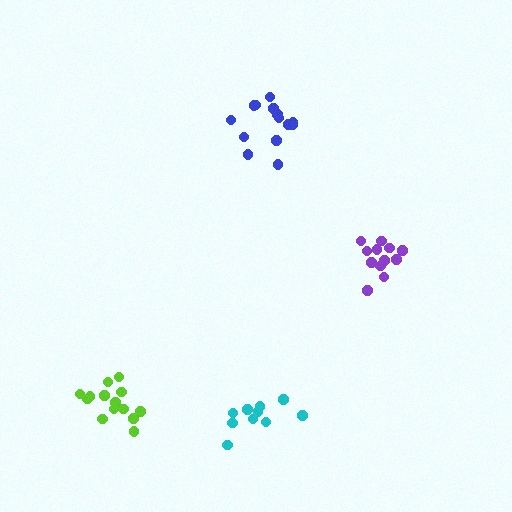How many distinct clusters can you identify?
There are 4 distinct clusters.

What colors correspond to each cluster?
The clusters are colored: cyan, blue, lime, purple.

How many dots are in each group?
Group 1: 10 dots, Group 2: 14 dots, Group 3: 14 dots, Group 4: 12 dots (50 total).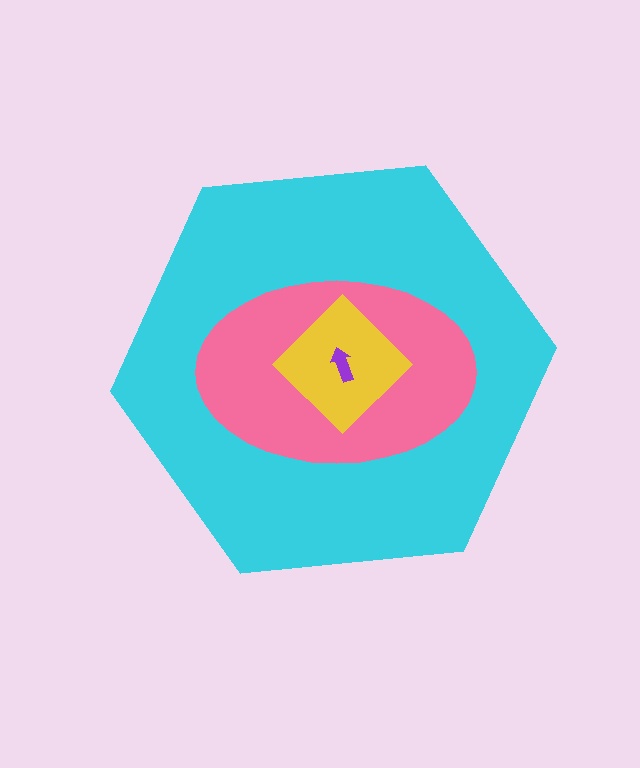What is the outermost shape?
The cyan hexagon.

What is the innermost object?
The purple arrow.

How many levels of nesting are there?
4.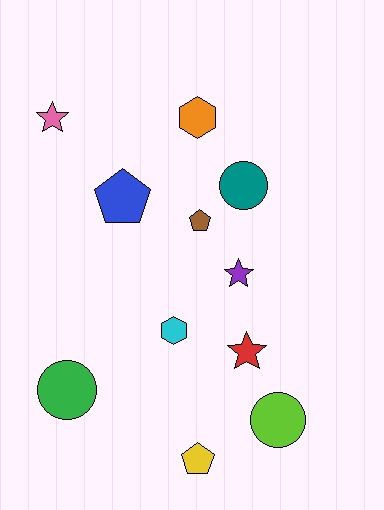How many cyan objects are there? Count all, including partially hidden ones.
There is 1 cyan object.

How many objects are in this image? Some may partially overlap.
There are 11 objects.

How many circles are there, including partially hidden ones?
There are 3 circles.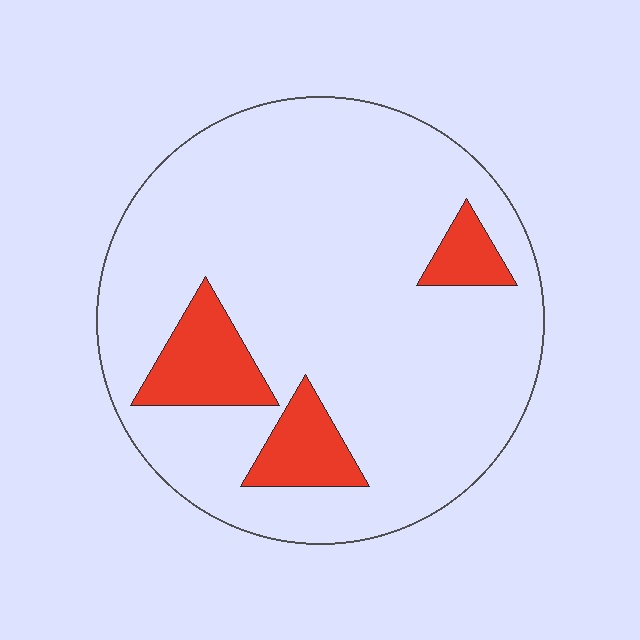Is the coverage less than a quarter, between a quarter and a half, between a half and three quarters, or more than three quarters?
Less than a quarter.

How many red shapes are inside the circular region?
3.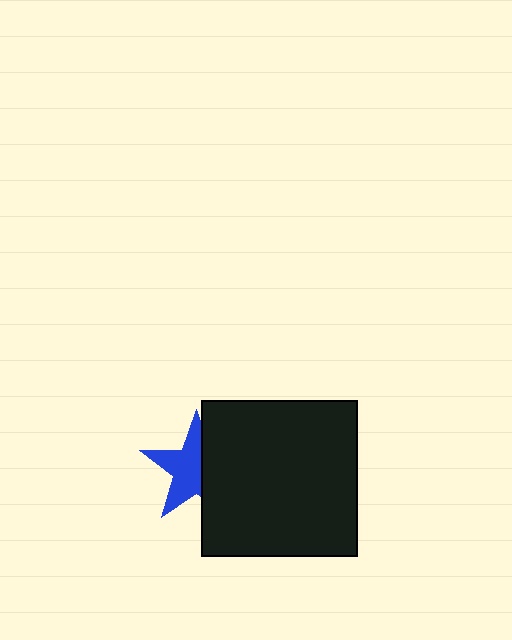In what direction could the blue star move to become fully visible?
The blue star could move left. That would shift it out from behind the black square entirely.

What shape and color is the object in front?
The object in front is a black square.